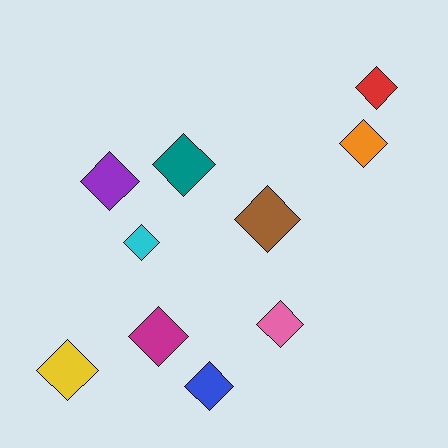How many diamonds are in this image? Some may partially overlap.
There are 10 diamonds.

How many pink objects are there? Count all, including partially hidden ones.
There is 1 pink object.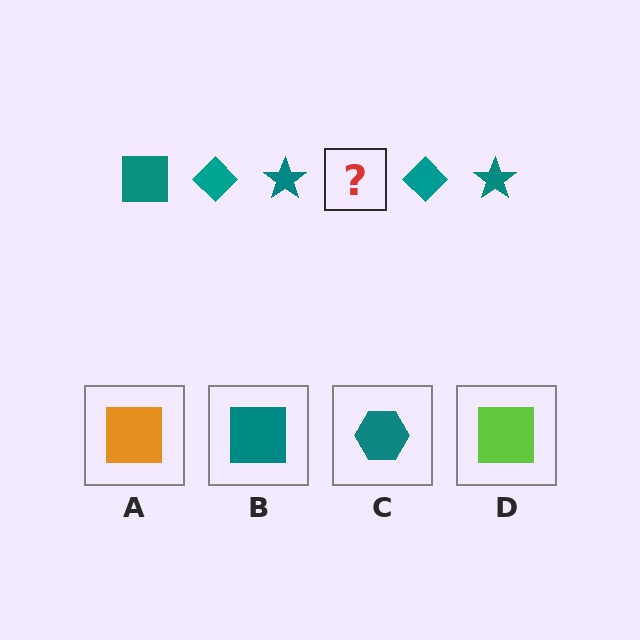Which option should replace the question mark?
Option B.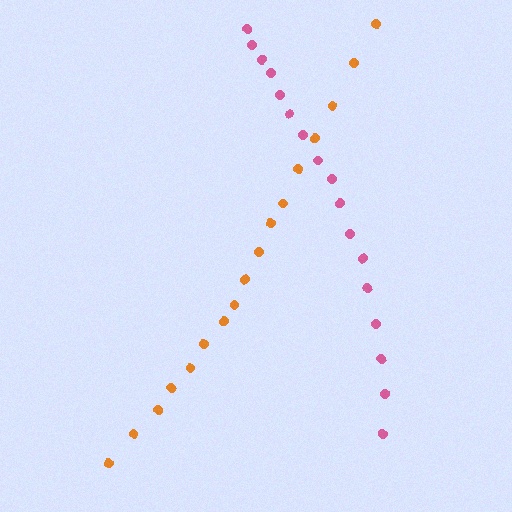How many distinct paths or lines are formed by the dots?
There are 2 distinct paths.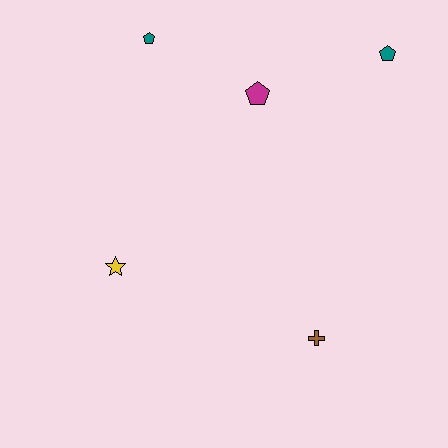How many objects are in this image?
There are 5 objects.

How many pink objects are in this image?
There are no pink objects.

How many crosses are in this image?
There is 1 cross.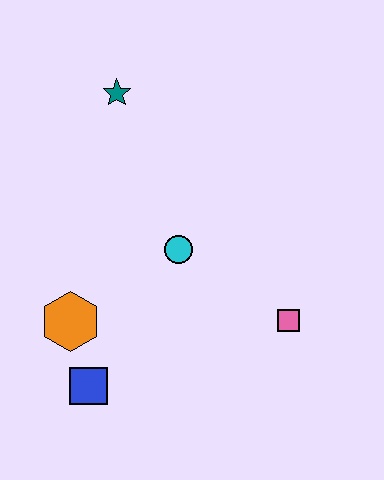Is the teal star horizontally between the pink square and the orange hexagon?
Yes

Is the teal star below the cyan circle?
No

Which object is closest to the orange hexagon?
The blue square is closest to the orange hexagon.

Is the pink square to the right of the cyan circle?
Yes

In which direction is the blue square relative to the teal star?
The blue square is below the teal star.